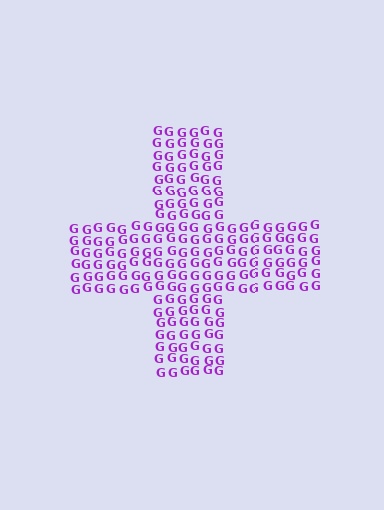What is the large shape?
The large shape is a cross.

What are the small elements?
The small elements are letter G's.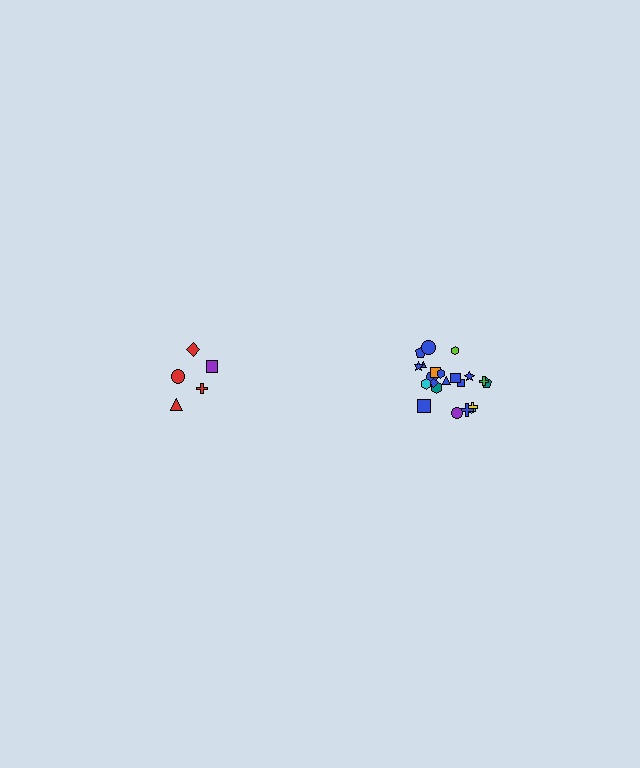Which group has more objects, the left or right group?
The right group.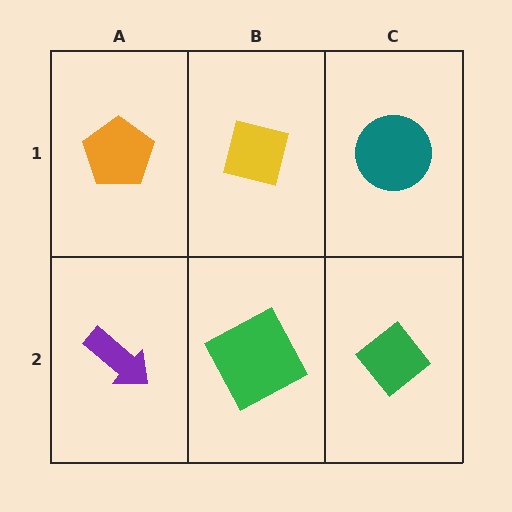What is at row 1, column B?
A yellow square.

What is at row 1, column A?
An orange pentagon.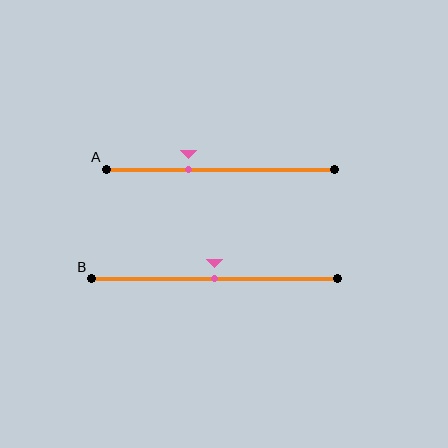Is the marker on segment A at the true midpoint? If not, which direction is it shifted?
No, the marker on segment A is shifted to the left by about 14% of the segment length.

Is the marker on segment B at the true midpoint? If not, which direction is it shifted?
Yes, the marker on segment B is at the true midpoint.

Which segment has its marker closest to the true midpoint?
Segment B has its marker closest to the true midpoint.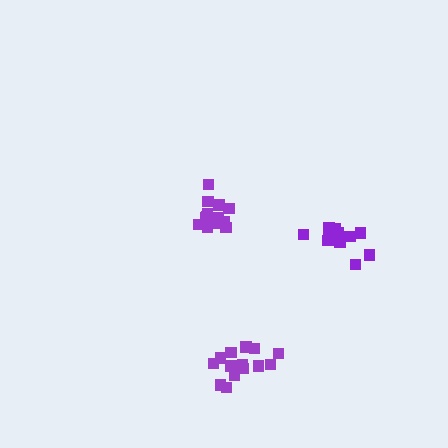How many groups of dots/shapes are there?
There are 3 groups.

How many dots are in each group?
Group 1: 14 dots, Group 2: 14 dots, Group 3: 12 dots (40 total).